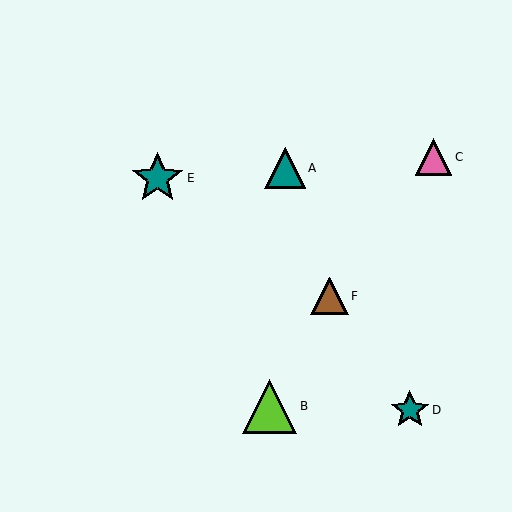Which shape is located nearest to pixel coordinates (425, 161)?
The pink triangle (labeled C) at (434, 157) is nearest to that location.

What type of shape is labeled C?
Shape C is a pink triangle.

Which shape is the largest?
The lime triangle (labeled B) is the largest.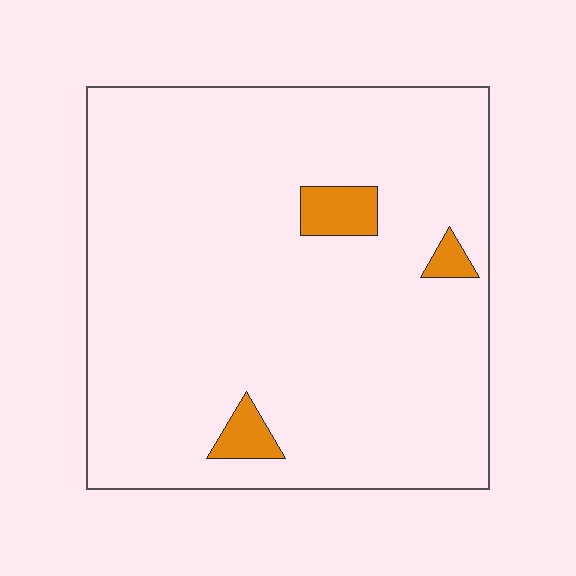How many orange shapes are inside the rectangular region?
3.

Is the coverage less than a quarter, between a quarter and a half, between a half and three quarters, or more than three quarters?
Less than a quarter.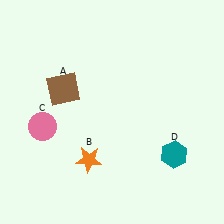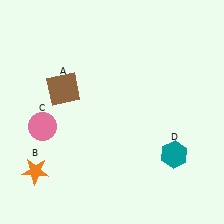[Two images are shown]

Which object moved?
The orange star (B) moved left.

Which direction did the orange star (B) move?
The orange star (B) moved left.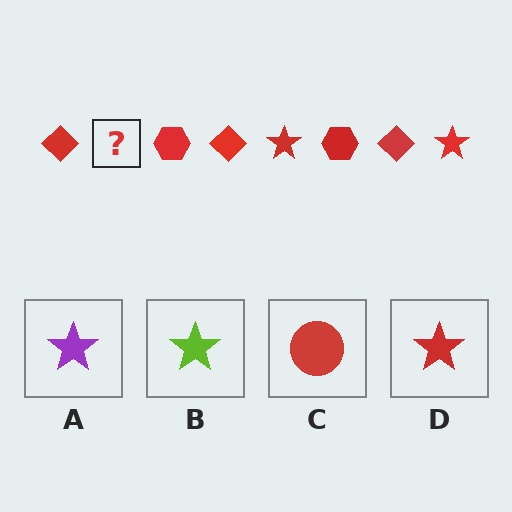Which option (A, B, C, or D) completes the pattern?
D.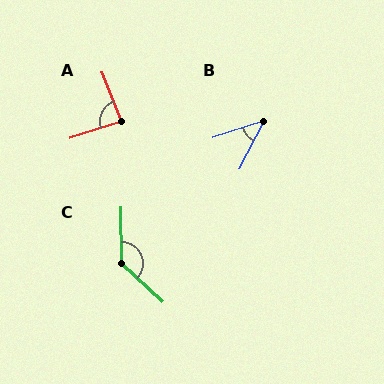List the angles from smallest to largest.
B (44°), A (87°), C (133°).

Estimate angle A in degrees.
Approximately 87 degrees.